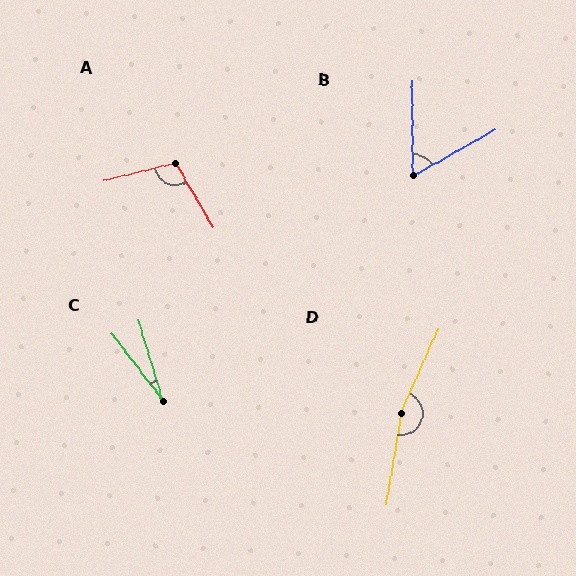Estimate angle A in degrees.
Approximately 107 degrees.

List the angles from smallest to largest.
C (21°), B (61°), A (107°), D (165°).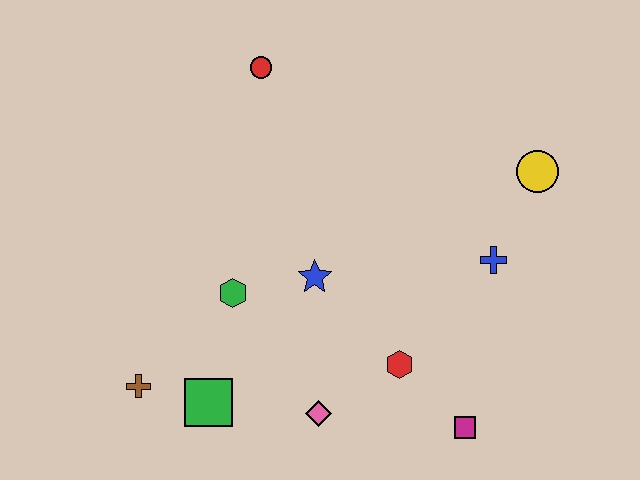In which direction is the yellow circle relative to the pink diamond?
The yellow circle is above the pink diamond.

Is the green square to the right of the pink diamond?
No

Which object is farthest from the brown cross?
The yellow circle is farthest from the brown cross.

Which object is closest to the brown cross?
The green square is closest to the brown cross.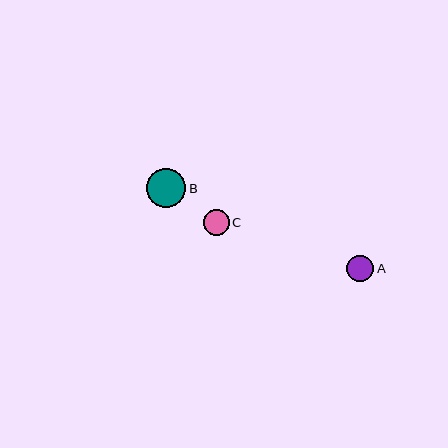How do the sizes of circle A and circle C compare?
Circle A and circle C are approximately the same size.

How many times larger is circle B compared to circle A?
Circle B is approximately 1.5 times the size of circle A.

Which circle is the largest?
Circle B is the largest with a size of approximately 40 pixels.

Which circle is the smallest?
Circle C is the smallest with a size of approximately 26 pixels.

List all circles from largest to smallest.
From largest to smallest: B, A, C.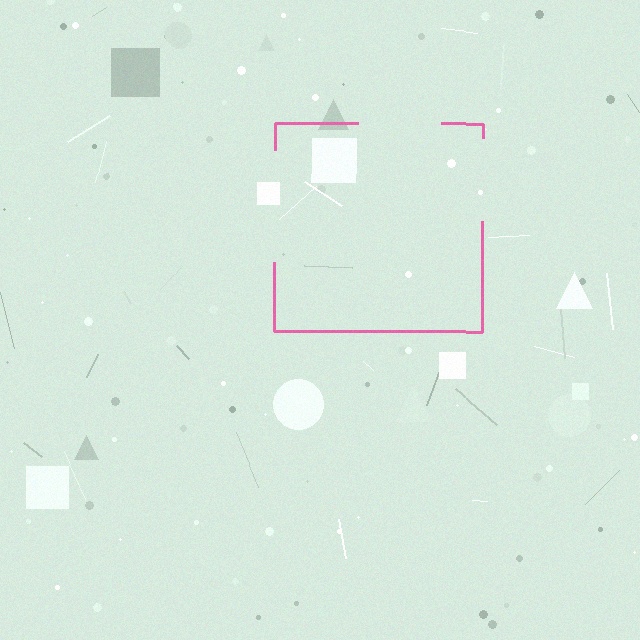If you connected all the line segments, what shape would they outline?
They would outline a square.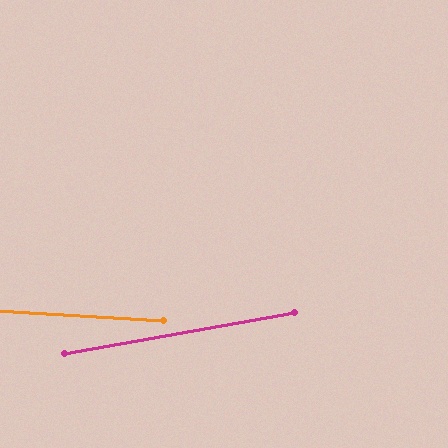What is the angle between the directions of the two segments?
Approximately 13 degrees.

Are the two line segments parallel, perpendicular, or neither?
Neither parallel nor perpendicular — they differ by about 13°.